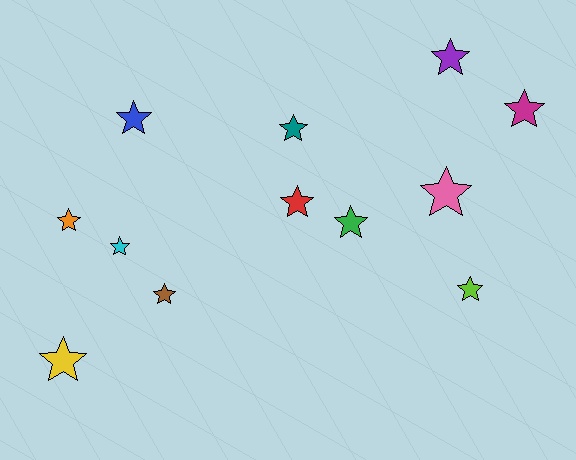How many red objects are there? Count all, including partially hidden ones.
There is 1 red object.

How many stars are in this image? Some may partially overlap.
There are 12 stars.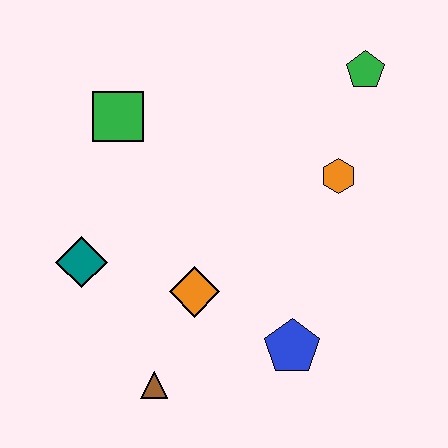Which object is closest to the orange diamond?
The brown triangle is closest to the orange diamond.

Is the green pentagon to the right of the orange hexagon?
Yes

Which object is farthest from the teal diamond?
The green pentagon is farthest from the teal diamond.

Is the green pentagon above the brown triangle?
Yes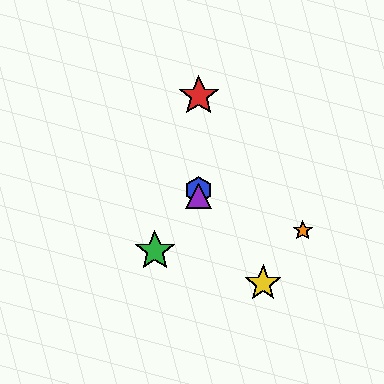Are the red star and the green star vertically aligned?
No, the red star is at x≈199 and the green star is at x≈155.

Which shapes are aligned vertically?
The red star, the blue hexagon, the purple triangle are aligned vertically.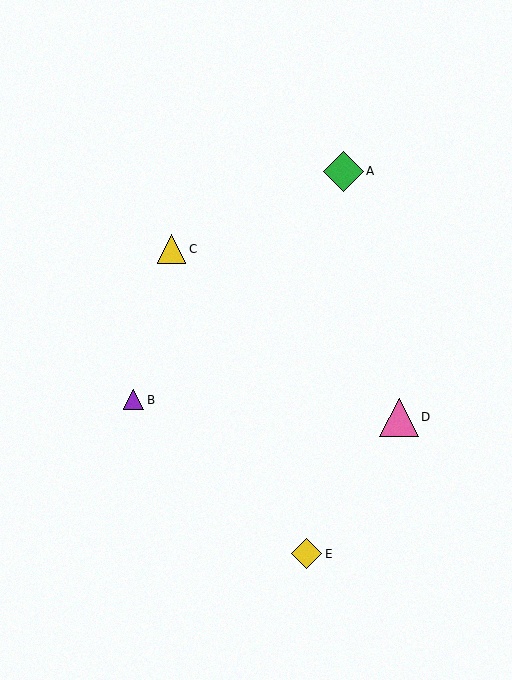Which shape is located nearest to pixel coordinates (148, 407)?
The purple triangle (labeled B) at (133, 400) is nearest to that location.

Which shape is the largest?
The green diamond (labeled A) is the largest.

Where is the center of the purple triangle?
The center of the purple triangle is at (133, 400).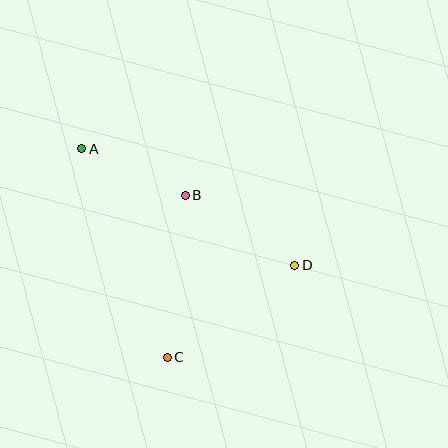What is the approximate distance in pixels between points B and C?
The distance between B and C is approximately 163 pixels.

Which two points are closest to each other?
Points A and B are closest to each other.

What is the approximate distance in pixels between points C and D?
The distance between C and D is approximately 157 pixels.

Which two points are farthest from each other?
Points A and D are farthest from each other.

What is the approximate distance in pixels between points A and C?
The distance between A and C is approximately 225 pixels.